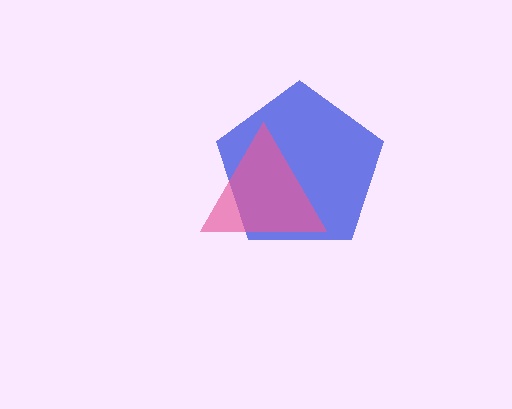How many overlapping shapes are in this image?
There are 2 overlapping shapes in the image.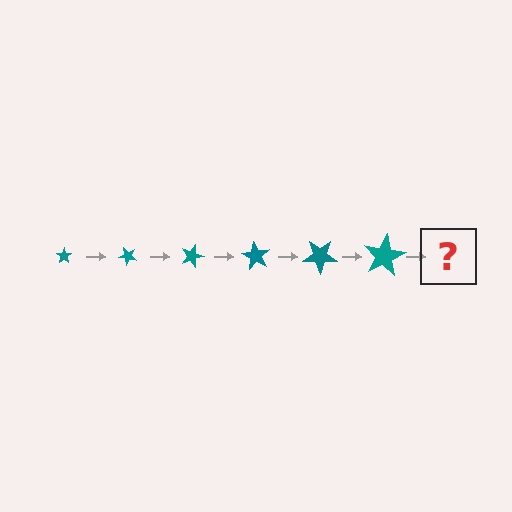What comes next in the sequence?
The next element should be a star, larger than the previous one and rotated 270 degrees from the start.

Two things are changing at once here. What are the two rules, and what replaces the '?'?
The two rules are that the star grows larger each step and it rotates 45 degrees each step. The '?' should be a star, larger than the previous one and rotated 270 degrees from the start.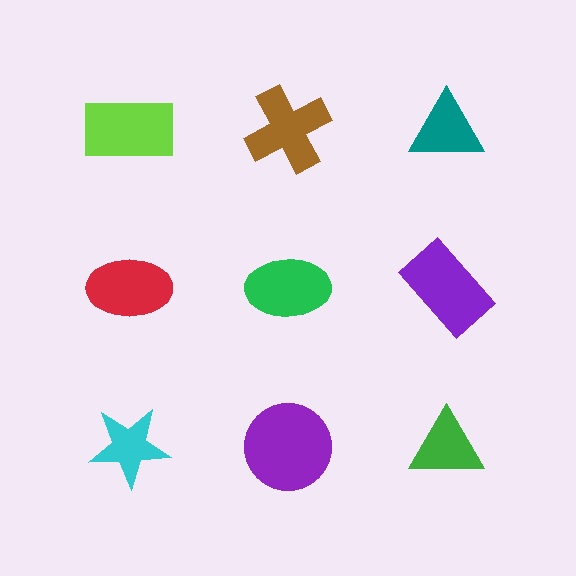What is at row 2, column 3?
A purple rectangle.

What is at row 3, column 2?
A purple circle.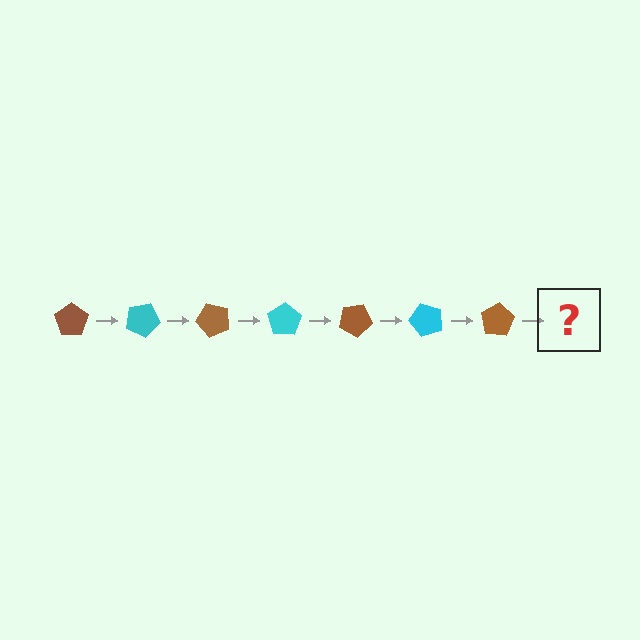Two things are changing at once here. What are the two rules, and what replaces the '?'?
The two rules are that it rotates 25 degrees each step and the color cycles through brown and cyan. The '?' should be a cyan pentagon, rotated 175 degrees from the start.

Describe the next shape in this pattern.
It should be a cyan pentagon, rotated 175 degrees from the start.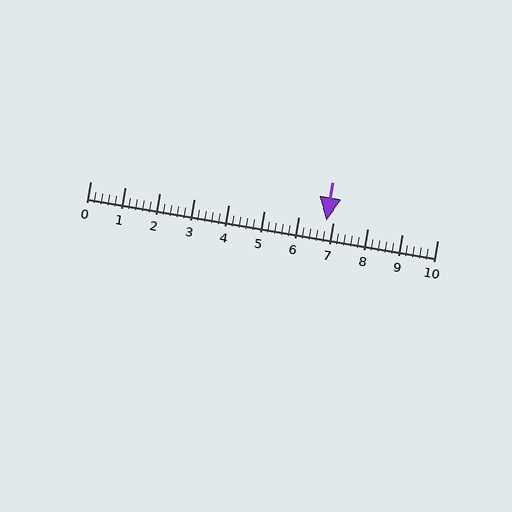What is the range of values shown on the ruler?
The ruler shows values from 0 to 10.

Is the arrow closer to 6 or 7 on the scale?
The arrow is closer to 7.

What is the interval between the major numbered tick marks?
The major tick marks are spaced 1 units apart.